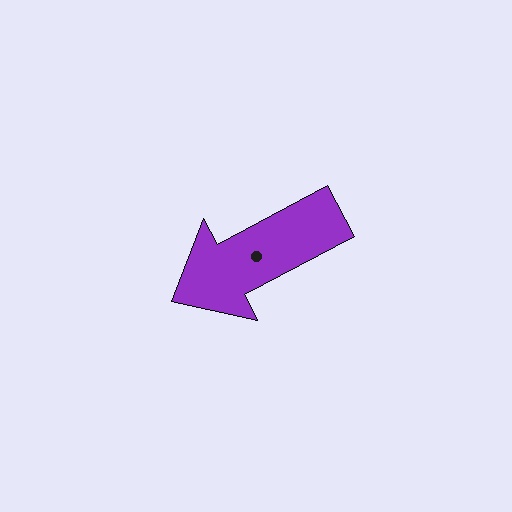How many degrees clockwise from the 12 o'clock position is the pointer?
Approximately 242 degrees.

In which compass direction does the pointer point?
Southwest.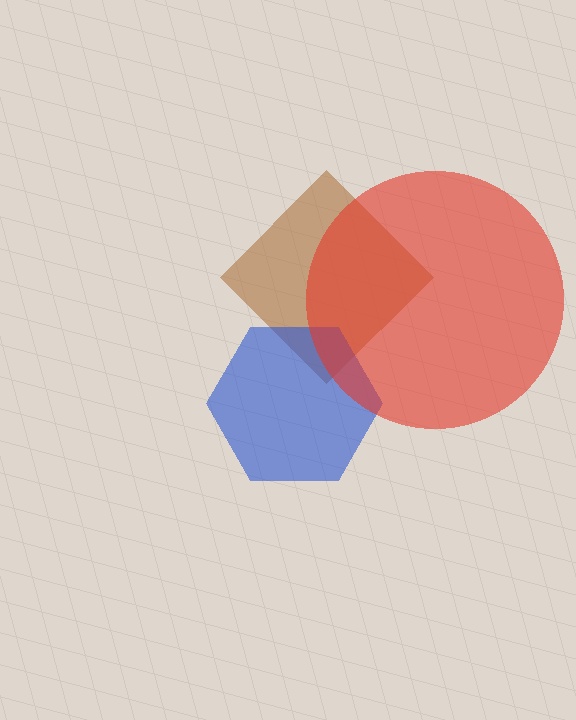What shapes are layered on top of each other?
The layered shapes are: a brown diamond, a blue hexagon, a red circle.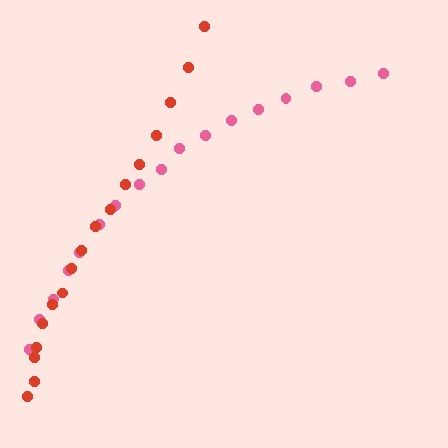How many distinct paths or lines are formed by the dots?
There are 2 distinct paths.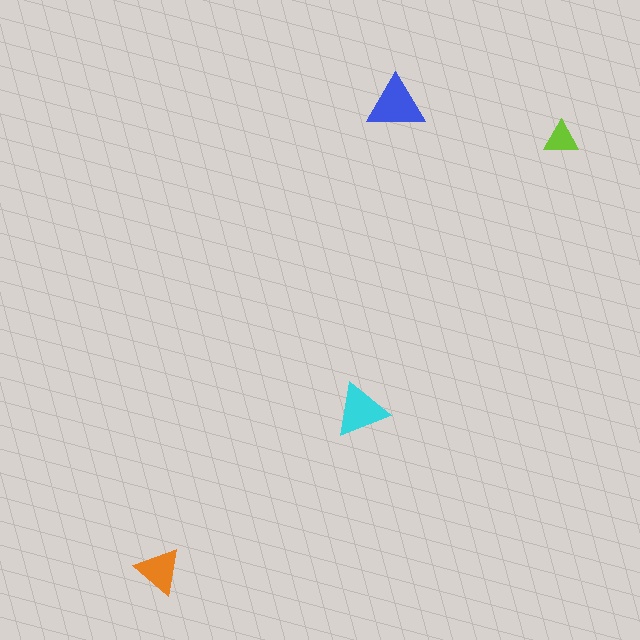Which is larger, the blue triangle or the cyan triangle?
The blue one.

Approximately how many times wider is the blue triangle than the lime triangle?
About 1.5 times wider.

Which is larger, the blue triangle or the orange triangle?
The blue one.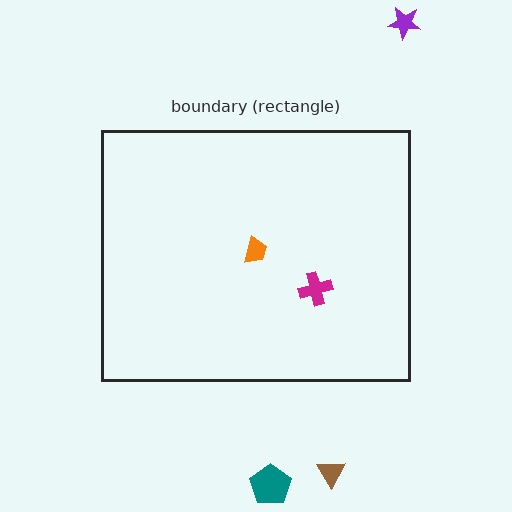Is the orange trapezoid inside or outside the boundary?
Inside.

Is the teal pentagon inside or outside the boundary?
Outside.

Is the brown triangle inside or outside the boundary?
Outside.